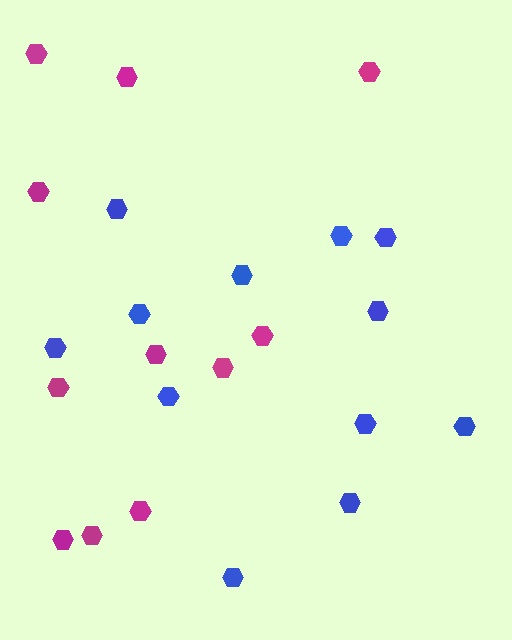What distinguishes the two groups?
There are 2 groups: one group of magenta hexagons (11) and one group of blue hexagons (12).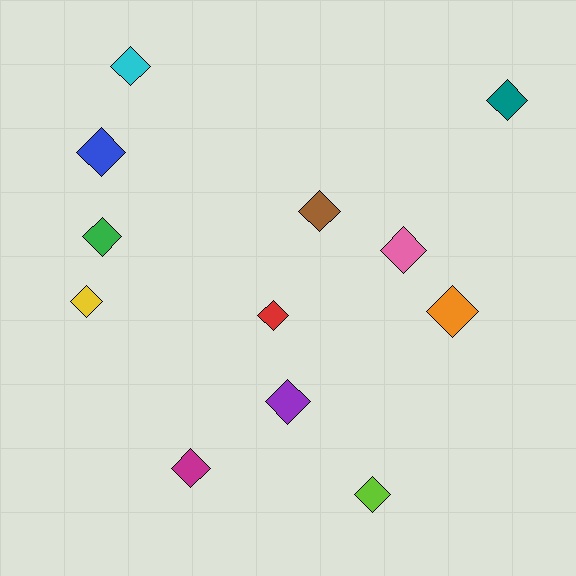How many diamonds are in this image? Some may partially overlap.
There are 12 diamonds.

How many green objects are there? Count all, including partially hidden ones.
There is 1 green object.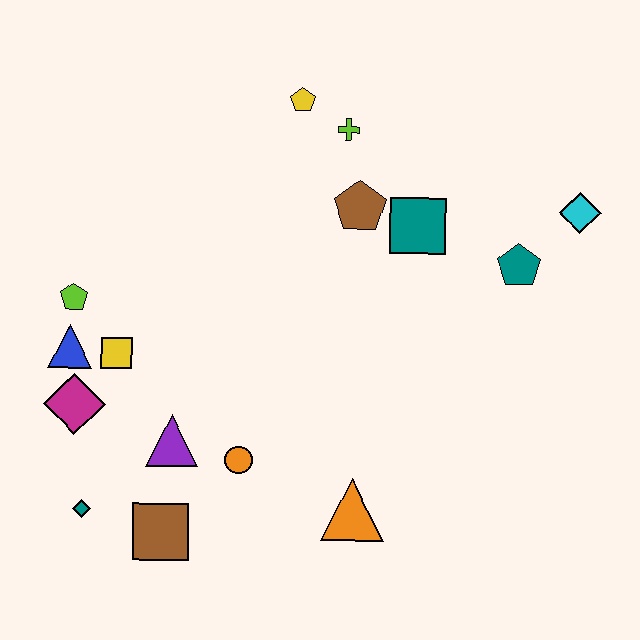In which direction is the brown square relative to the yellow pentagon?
The brown square is below the yellow pentagon.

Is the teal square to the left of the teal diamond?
No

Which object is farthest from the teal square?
The teal diamond is farthest from the teal square.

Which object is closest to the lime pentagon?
The blue triangle is closest to the lime pentagon.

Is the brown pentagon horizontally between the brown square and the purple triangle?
No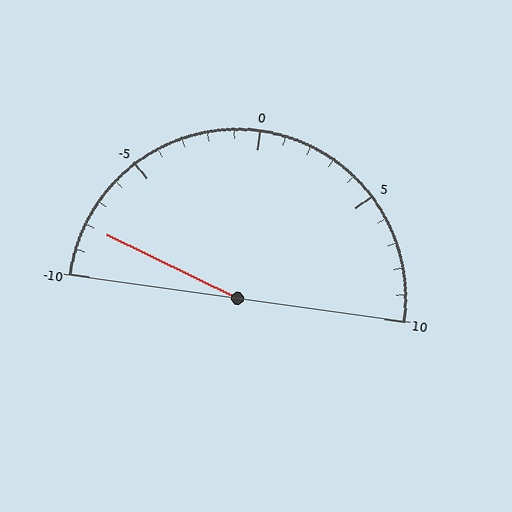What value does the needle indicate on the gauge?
The needle indicates approximately -8.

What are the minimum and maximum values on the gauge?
The gauge ranges from -10 to 10.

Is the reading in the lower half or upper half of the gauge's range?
The reading is in the lower half of the range (-10 to 10).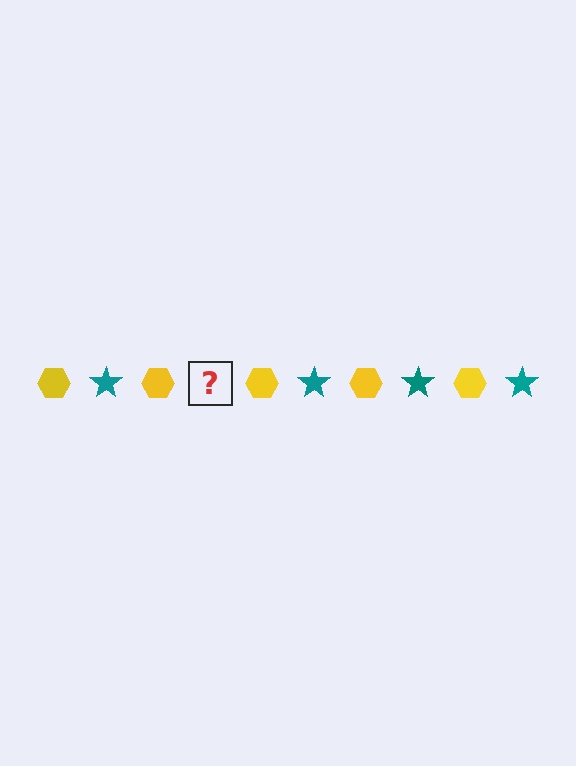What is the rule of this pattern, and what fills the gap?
The rule is that the pattern alternates between yellow hexagon and teal star. The gap should be filled with a teal star.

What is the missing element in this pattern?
The missing element is a teal star.